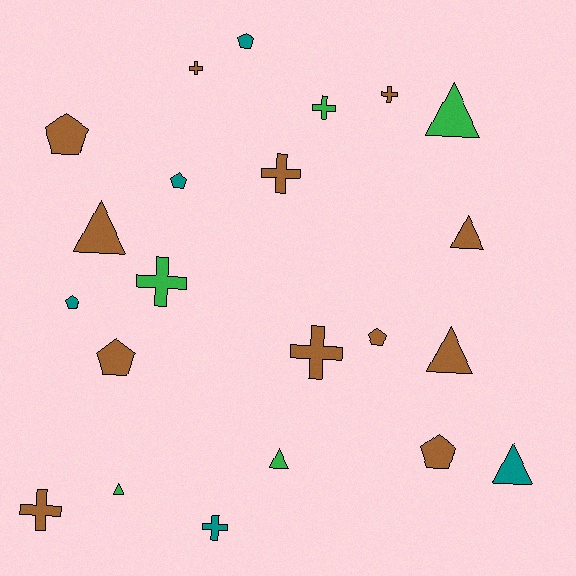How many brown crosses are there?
There are 5 brown crosses.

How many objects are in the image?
There are 22 objects.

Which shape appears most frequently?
Cross, with 8 objects.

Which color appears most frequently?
Brown, with 12 objects.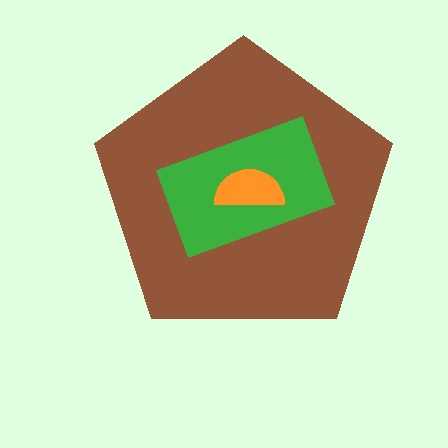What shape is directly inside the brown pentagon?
The green rectangle.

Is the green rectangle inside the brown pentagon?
Yes.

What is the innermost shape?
The orange semicircle.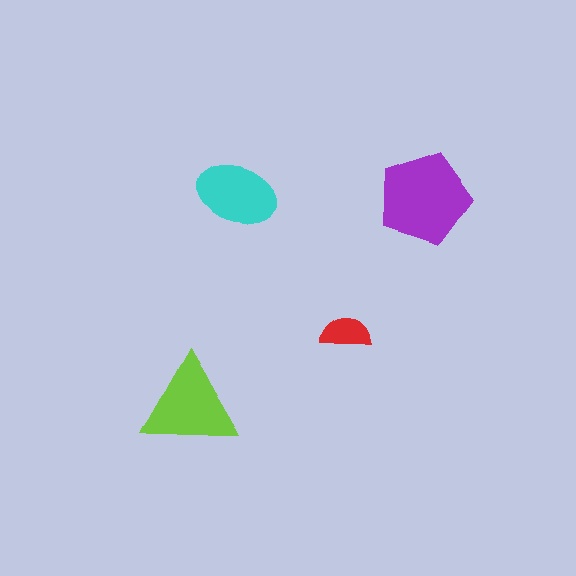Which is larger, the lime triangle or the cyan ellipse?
The lime triangle.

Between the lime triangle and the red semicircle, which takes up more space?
The lime triangle.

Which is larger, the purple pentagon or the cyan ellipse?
The purple pentagon.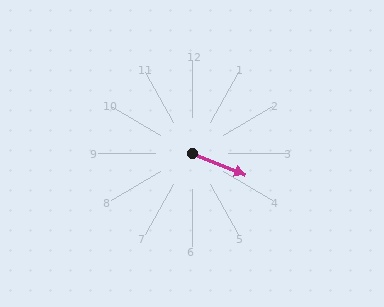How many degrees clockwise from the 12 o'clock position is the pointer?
Approximately 112 degrees.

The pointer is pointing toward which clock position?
Roughly 4 o'clock.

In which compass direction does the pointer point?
East.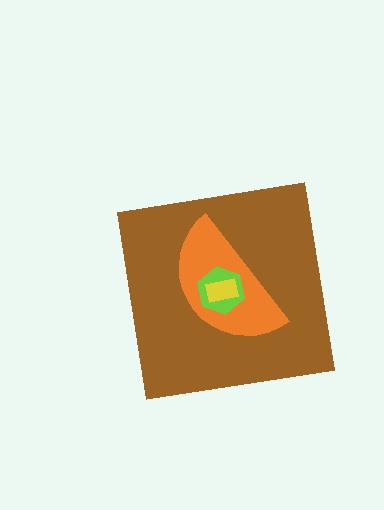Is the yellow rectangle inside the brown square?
Yes.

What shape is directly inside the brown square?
The orange semicircle.